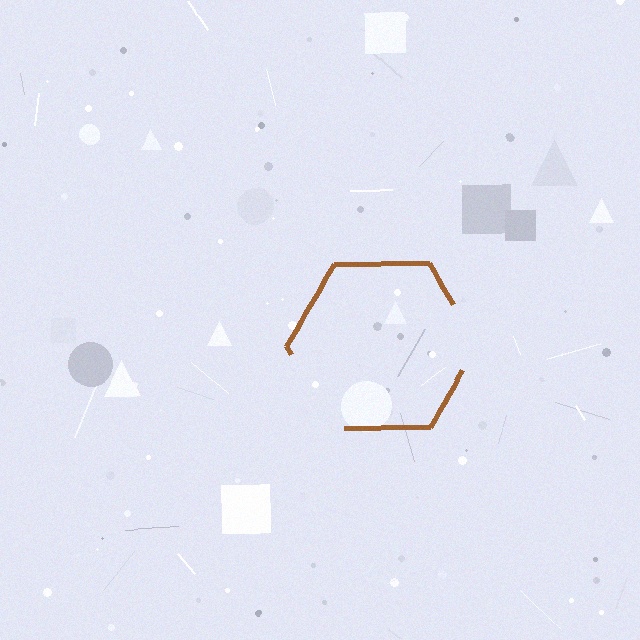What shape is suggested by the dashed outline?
The dashed outline suggests a hexagon.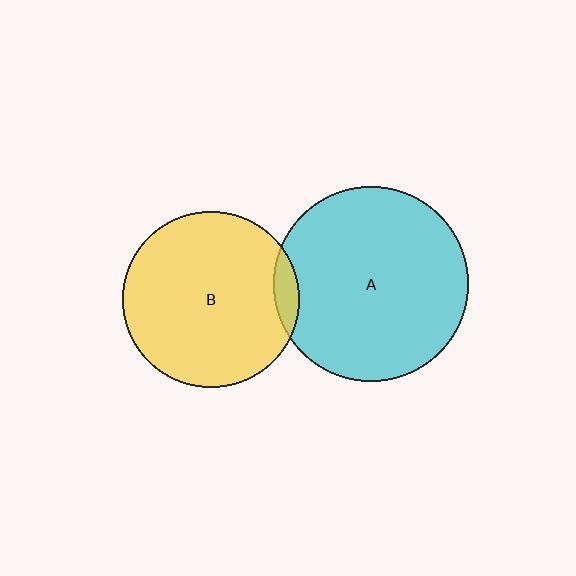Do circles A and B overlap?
Yes.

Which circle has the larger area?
Circle A (cyan).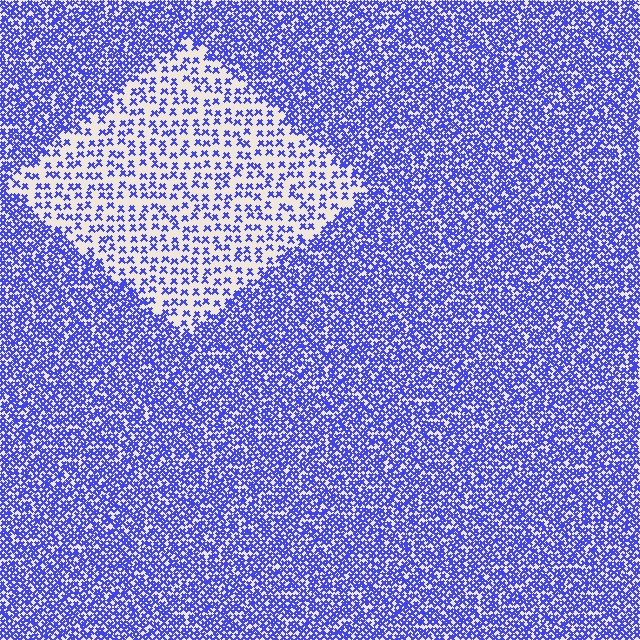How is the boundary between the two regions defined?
The boundary is defined by a change in element density (approximately 2.5x ratio). All elements are the same color, size, and shape.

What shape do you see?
I see a diamond.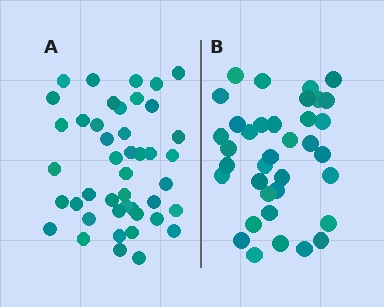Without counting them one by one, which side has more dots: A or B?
Region A (the left region) has more dots.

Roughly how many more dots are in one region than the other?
Region A has roughly 8 or so more dots than region B.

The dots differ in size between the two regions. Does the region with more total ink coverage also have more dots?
No. Region B has more total ink coverage because its dots are larger, but region A actually contains more individual dots. Total area can be misleading — the number of items is what matters here.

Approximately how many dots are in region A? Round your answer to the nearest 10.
About 40 dots. (The exact count is 44, which rounds to 40.)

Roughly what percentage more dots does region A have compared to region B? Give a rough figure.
About 20% more.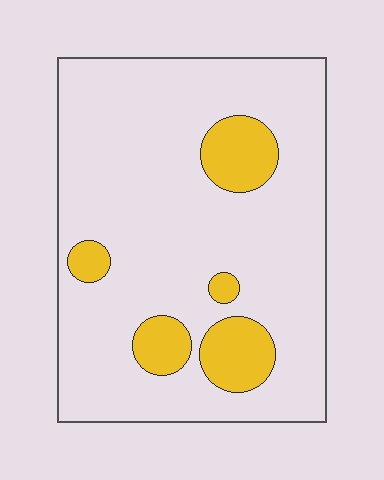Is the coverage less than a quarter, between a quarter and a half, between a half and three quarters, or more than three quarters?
Less than a quarter.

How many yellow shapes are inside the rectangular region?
5.